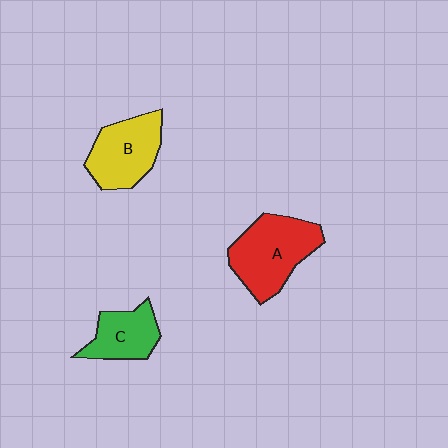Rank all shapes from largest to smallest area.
From largest to smallest: A (red), B (yellow), C (green).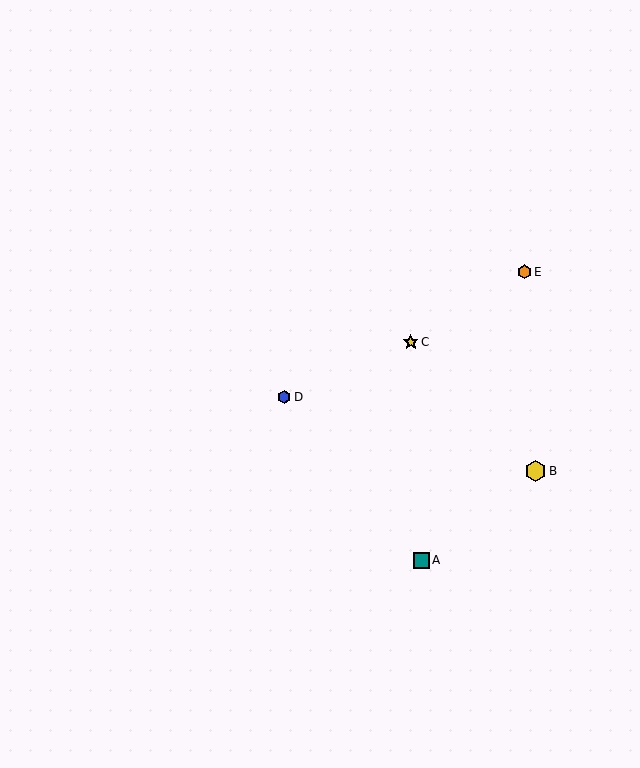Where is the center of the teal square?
The center of the teal square is at (422, 560).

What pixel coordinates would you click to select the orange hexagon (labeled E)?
Click at (524, 272) to select the orange hexagon E.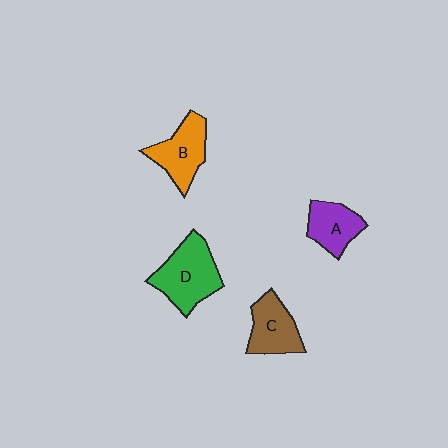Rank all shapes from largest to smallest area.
From largest to smallest: D (green), B (orange), C (brown), A (purple).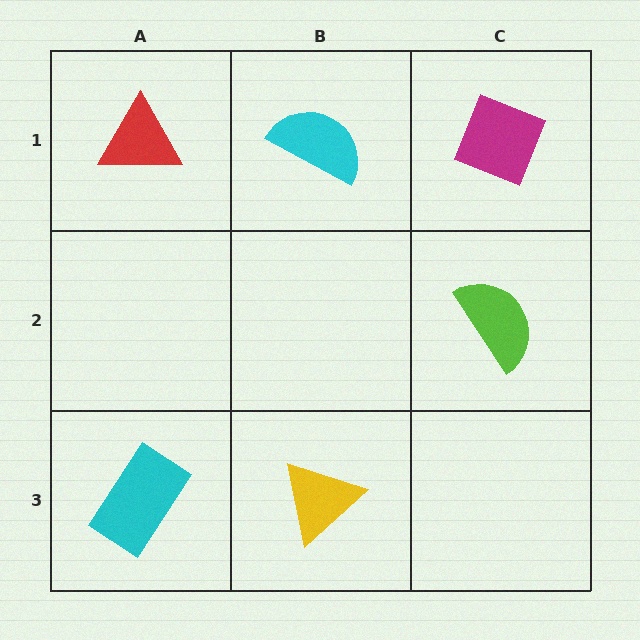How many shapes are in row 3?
2 shapes.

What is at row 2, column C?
A lime semicircle.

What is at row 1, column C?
A magenta diamond.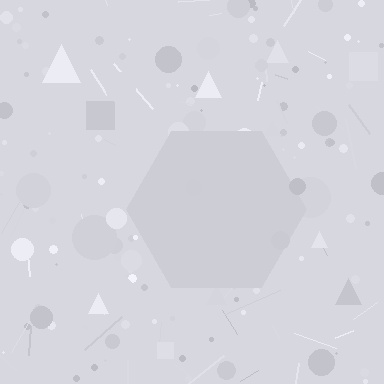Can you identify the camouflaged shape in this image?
The camouflaged shape is a hexagon.